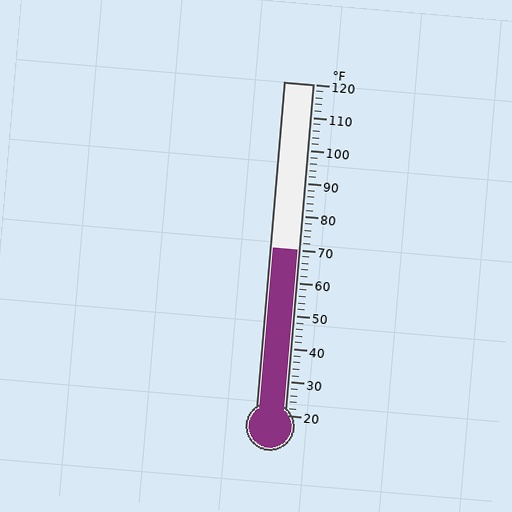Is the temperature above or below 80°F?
The temperature is below 80°F.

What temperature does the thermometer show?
The thermometer shows approximately 70°F.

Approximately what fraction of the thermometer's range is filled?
The thermometer is filled to approximately 50% of its range.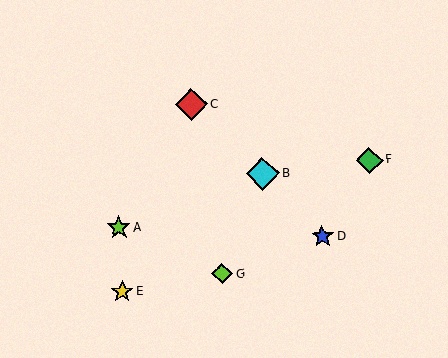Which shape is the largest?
The cyan diamond (labeled B) is the largest.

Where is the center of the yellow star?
The center of the yellow star is at (122, 292).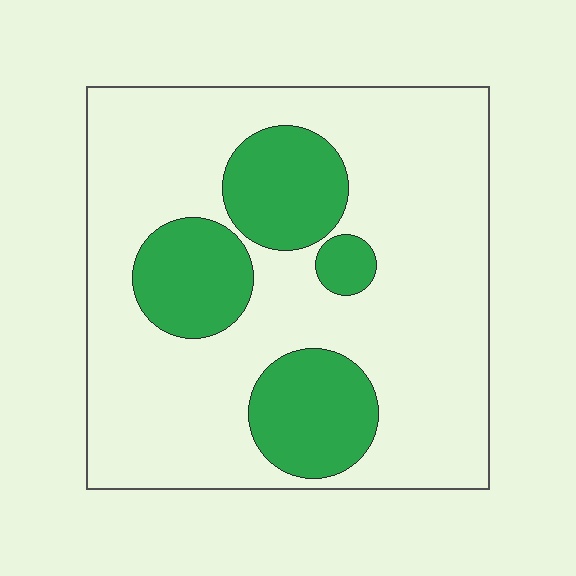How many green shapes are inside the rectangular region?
4.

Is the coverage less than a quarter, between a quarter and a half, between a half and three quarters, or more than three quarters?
Less than a quarter.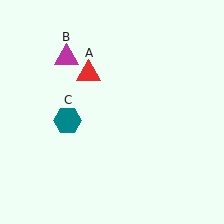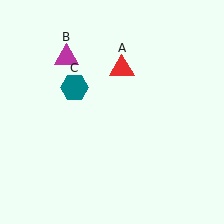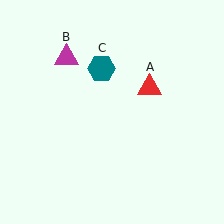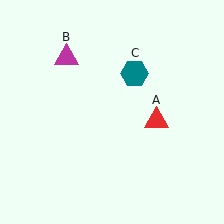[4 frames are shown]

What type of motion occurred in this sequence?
The red triangle (object A), teal hexagon (object C) rotated clockwise around the center of the scene.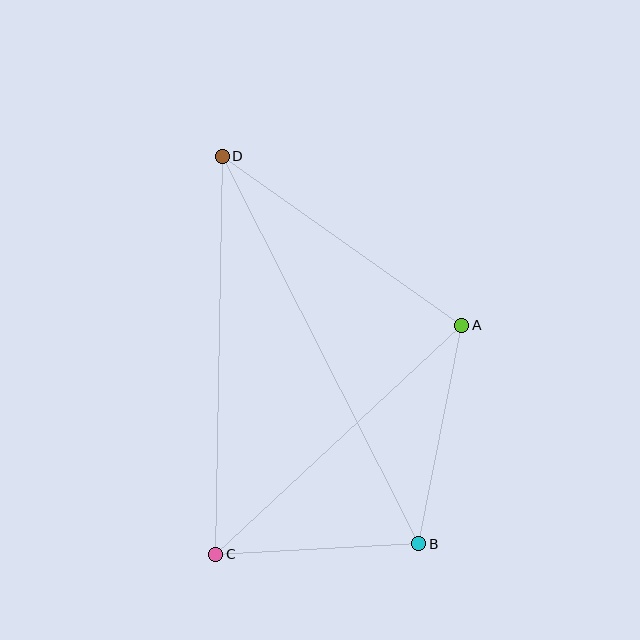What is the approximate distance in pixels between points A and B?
The distance between A and B is approximately 223 pixels.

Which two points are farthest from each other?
Points B and D are farthest from each other.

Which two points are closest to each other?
Points B and C are closest to each other.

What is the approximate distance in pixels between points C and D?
The distance between C and D is approximately 398 pixels.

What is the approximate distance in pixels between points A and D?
The distance between A and D is approximately 293 pixels.